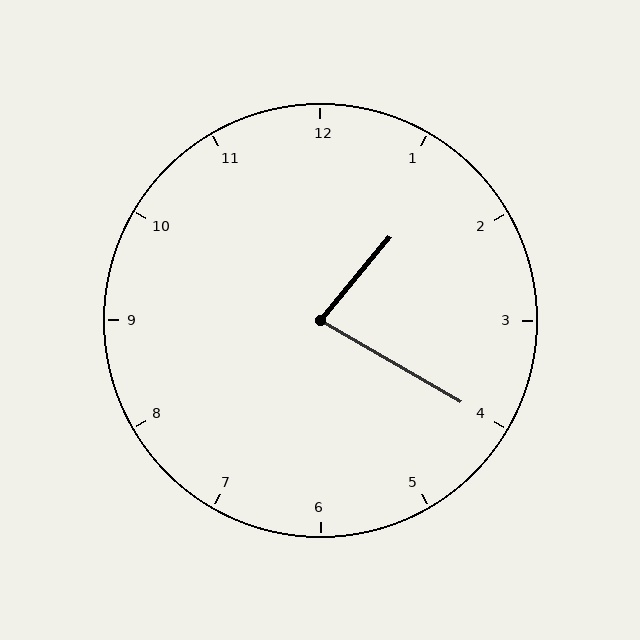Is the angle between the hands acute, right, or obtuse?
It is acute.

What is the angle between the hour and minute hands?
Approximately 80 degrees.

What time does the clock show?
1:20.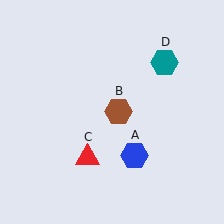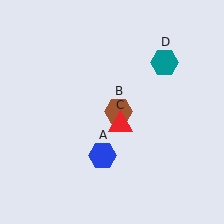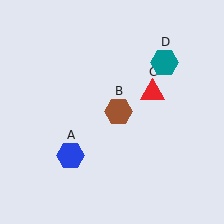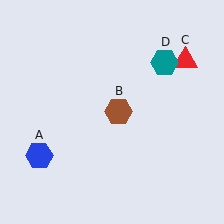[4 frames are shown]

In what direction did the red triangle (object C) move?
The red triangle (object C) moved up and to the right.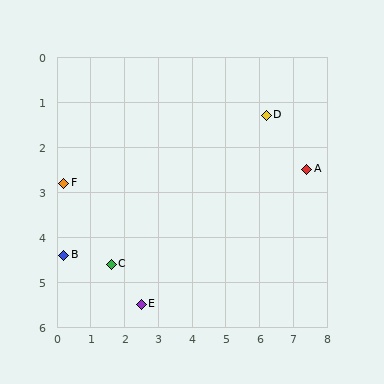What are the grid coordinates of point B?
Point B is at approximately (0.2, 4.4).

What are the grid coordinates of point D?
Point D is at approximately (6.2, 1.3).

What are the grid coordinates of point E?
Point E is at approximately (2.5, 5.5).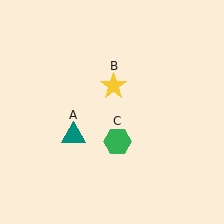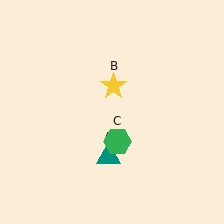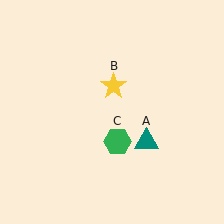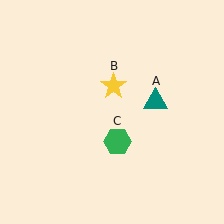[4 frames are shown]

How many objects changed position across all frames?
1 object changed position: teal triangle (object A).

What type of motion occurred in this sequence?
The teal triangle (object A) rotated counterclockwise around the center of the scene.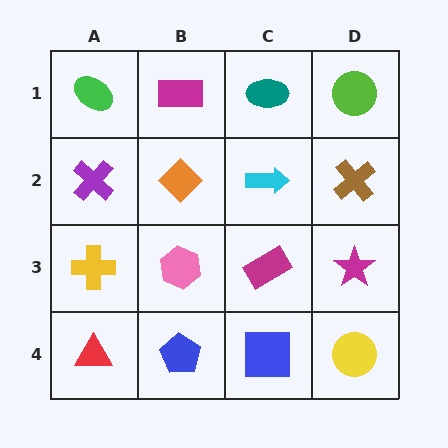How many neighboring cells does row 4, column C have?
3.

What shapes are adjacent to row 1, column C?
A cyan arrow (row 2, column C), a magenta rectangle (row 1, column B), a lime circle (row 1, column D).